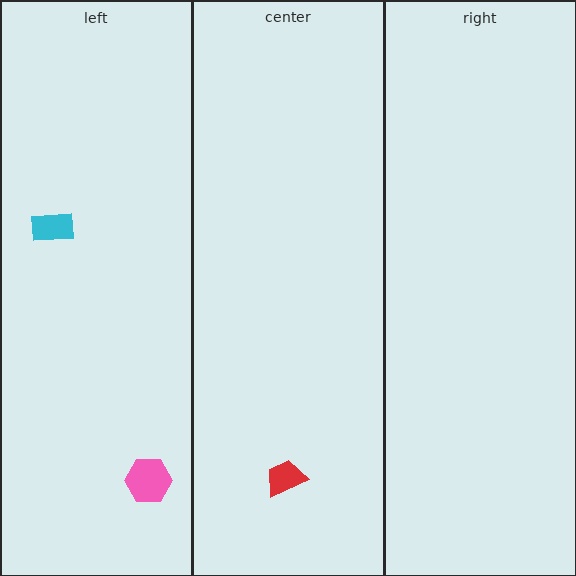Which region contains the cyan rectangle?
The left region.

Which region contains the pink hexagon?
The left region.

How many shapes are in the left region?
2.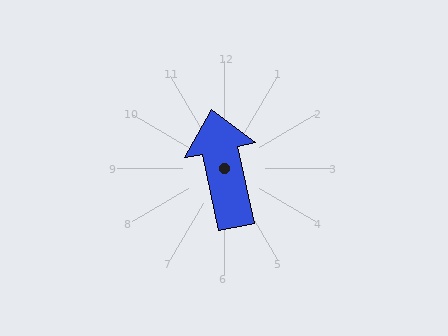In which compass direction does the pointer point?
North.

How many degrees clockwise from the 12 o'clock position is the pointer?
Approximately 348 degrees.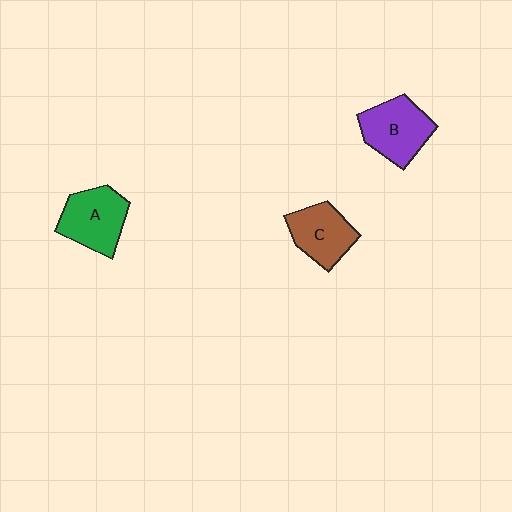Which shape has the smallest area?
Shape C (brown).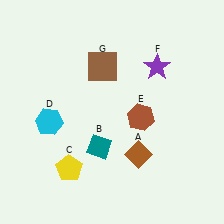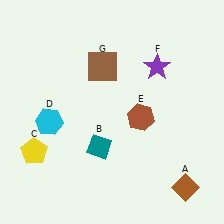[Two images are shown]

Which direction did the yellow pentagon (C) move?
The yellow pentagon (C) moved left.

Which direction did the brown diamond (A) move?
The brown diamond (A) moved right.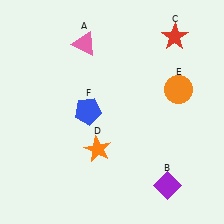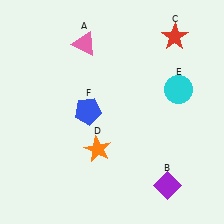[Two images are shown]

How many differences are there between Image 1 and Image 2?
There is 1 difference between the two images.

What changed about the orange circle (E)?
In Image 1, E is orange. In Image 2, it changed to cyan.